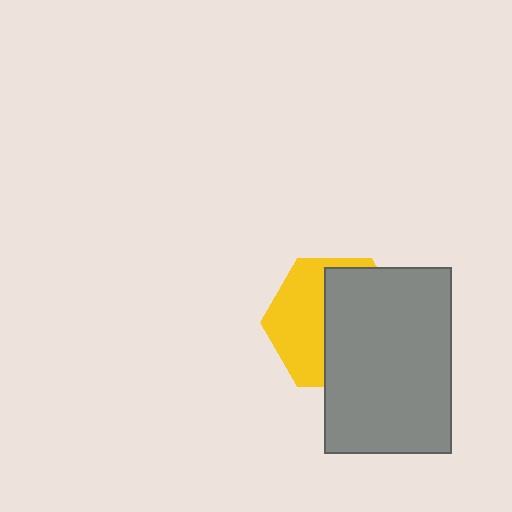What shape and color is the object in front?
The object in front is a gray rectangle.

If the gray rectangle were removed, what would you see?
You would see the complete yellow hexagon.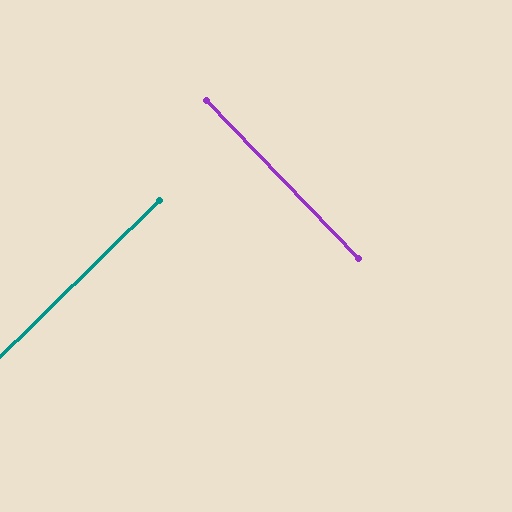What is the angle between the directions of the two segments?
Approximately 90 degrees.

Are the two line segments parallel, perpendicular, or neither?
Perpendicular — they meet at approximately 90°.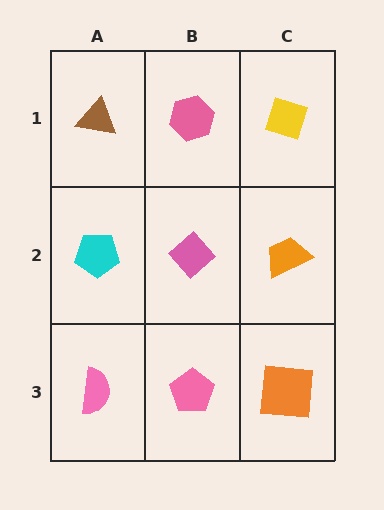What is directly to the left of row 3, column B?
A pink semicircle.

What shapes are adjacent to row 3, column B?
A pink diamond (row 2, column B), a pink semicircle (row 3, column A), an orange square (row 3, column C).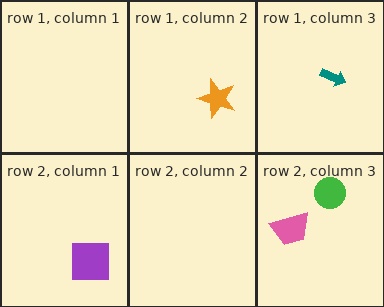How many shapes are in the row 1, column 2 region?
1.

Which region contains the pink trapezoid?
The row 2, column 3 region.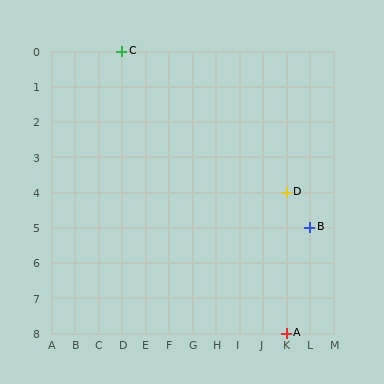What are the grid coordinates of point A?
Point A is at grid coordinates (K, 8).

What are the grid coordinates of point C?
Point C is at grid coordinates (D, 0).